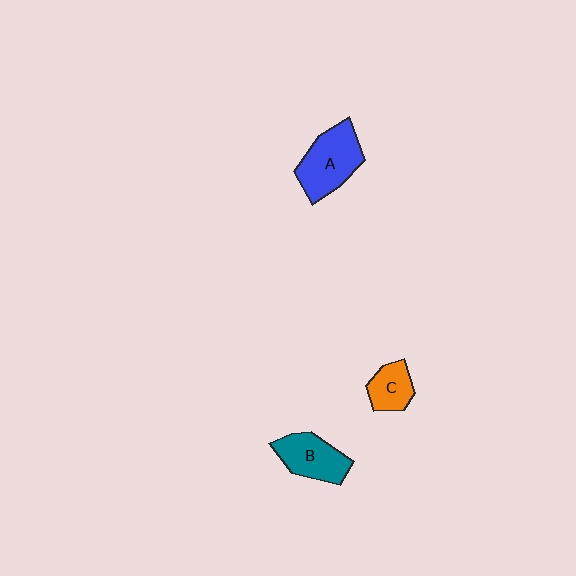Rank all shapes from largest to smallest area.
From largest to smallest: A (blue), B (teal), C (orange).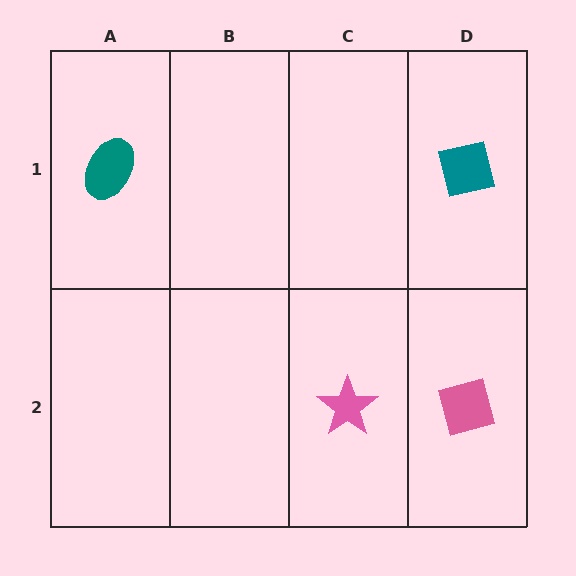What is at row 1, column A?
A teal ellipse.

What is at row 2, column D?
A pink diamond.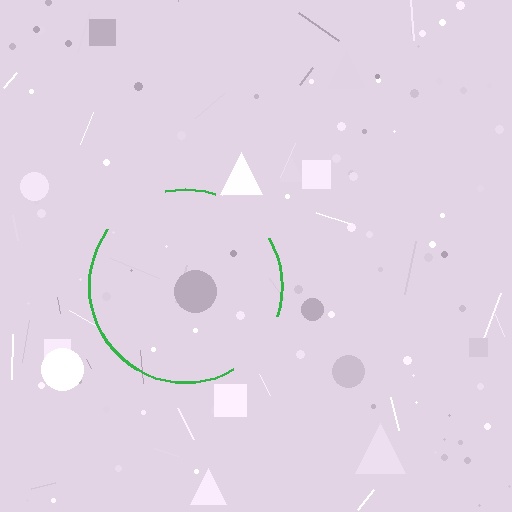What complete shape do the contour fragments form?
The contour fragments form a circle.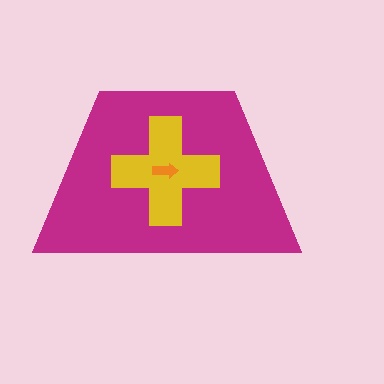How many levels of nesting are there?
3.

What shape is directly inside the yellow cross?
The orange arrow.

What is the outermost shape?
The magenta trapezoid.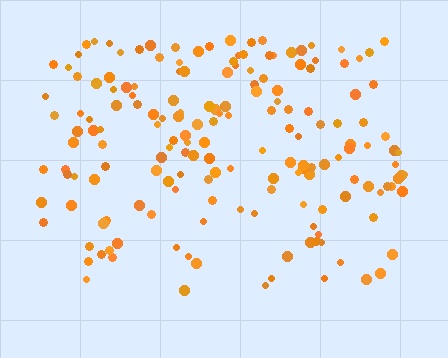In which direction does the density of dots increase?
From bottom to top, with the top side densest.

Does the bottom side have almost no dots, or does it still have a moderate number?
Still a moderate number, just noticeably fewer than the top.